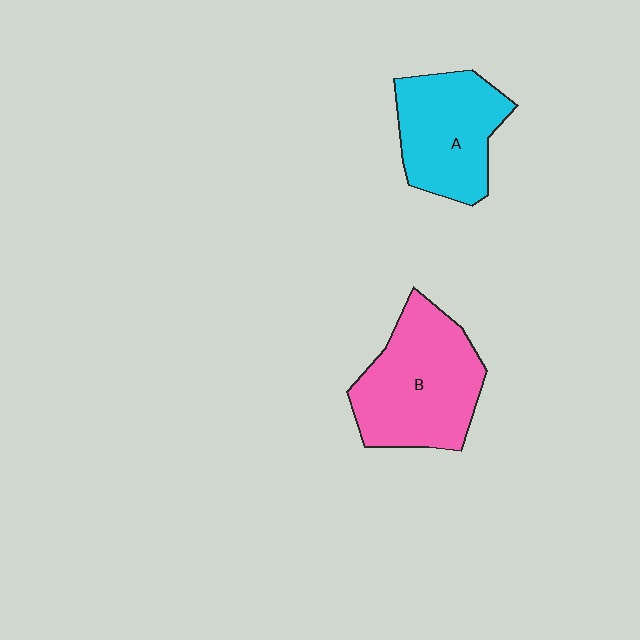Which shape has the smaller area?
Shape A (cyan).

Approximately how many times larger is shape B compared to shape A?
Approximately 1.3 times.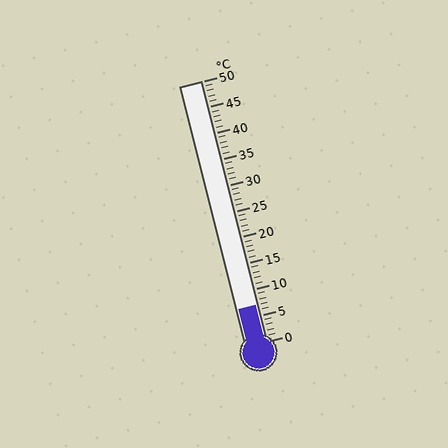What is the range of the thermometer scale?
The thermometer scale ranges from 0°C to 50°C.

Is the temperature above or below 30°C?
The temperature is below 30°C.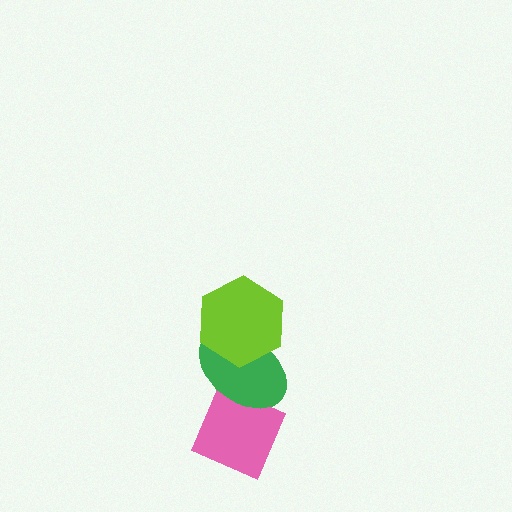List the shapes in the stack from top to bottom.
From top to bottom: the lime hexagon, the green ellipse, the pink diamond.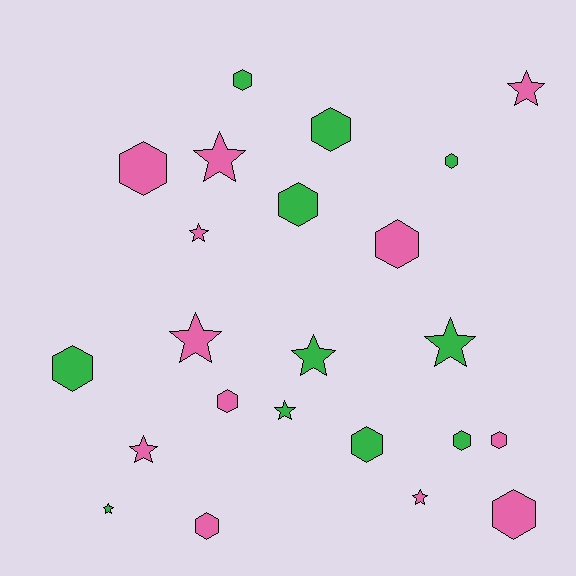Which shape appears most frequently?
Hexagon, with 13 objects.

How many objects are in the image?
There are 23 objects.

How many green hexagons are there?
There are 7 green hexagons.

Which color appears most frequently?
Pink, with 12 objects.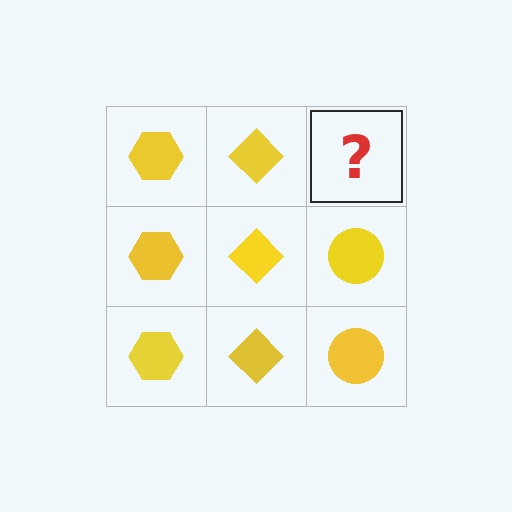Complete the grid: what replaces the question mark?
The question mark should be replaced with a yellow circle.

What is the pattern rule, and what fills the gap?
The rule is that each column has a consistent shape. The gap should be filled with a yellow circle.